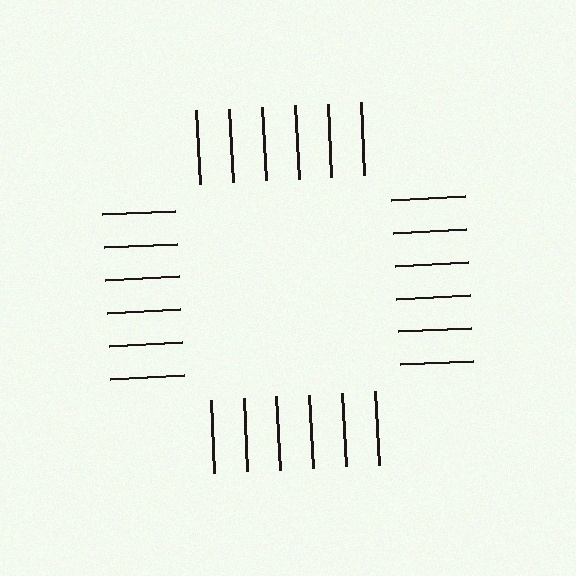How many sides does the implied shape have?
4 sides — the line-ends trace a square.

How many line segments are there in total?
24 — 6 along each of the 4 edges.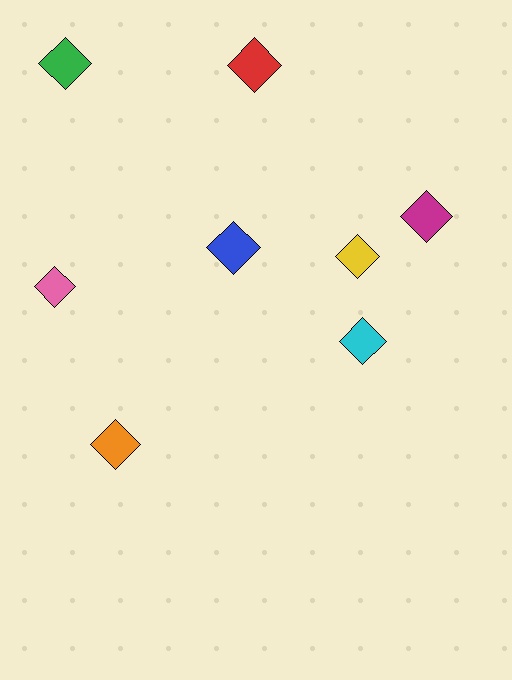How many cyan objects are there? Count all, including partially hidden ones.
There is 1 cyan object.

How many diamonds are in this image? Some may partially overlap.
There are 8 diamonds.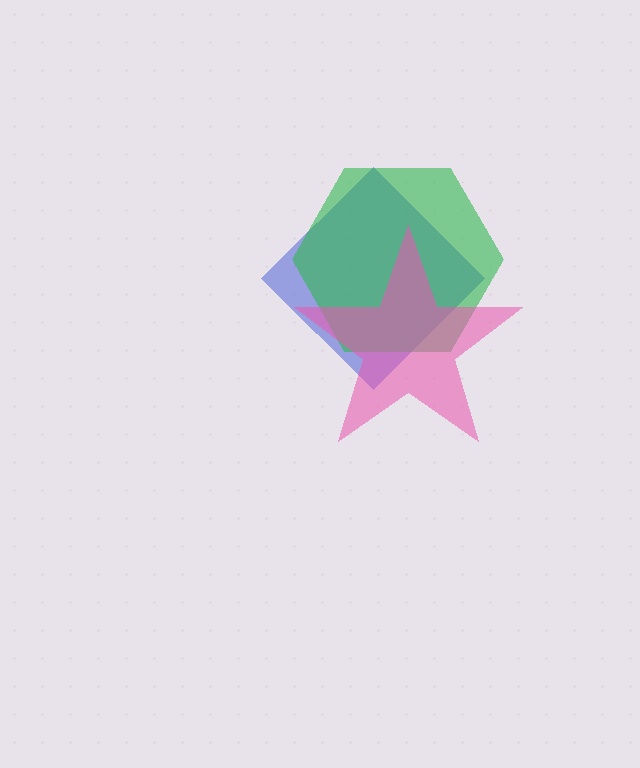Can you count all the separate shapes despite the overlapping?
Yes, there are 3 separate shapes.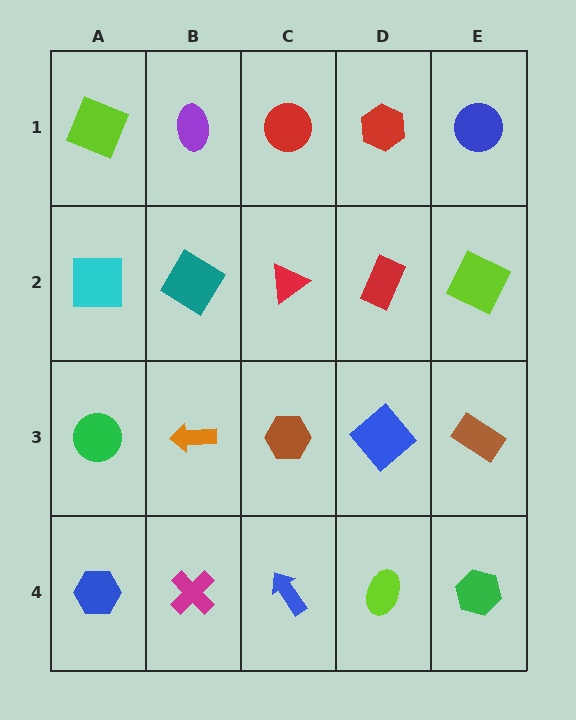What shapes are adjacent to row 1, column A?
A cyan square (row 2, column A), a purple ellipse (row 1, column B).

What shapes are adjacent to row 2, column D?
A red hexagon (row 1, column D), a blue diamond (row 3, column D), a red triangle (row 2, column C), a lime square (row 2, column E).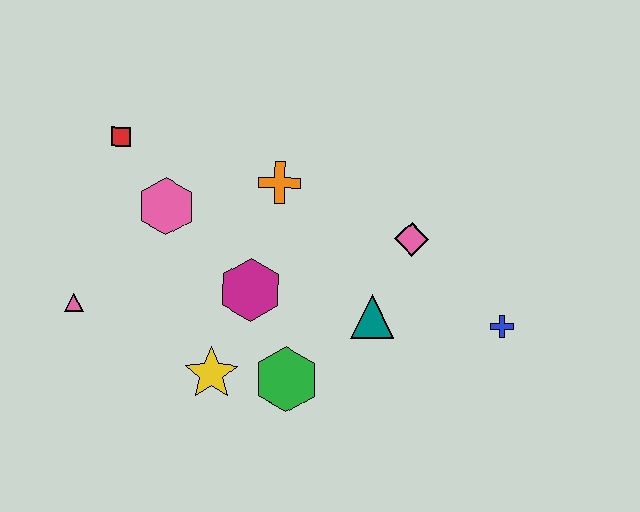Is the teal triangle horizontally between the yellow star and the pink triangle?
No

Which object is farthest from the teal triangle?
The red square is farthest from the teal triangle.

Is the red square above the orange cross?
Yes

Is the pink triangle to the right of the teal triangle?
No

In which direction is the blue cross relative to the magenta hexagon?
The blue cross is to the right of the magenta hexagon.